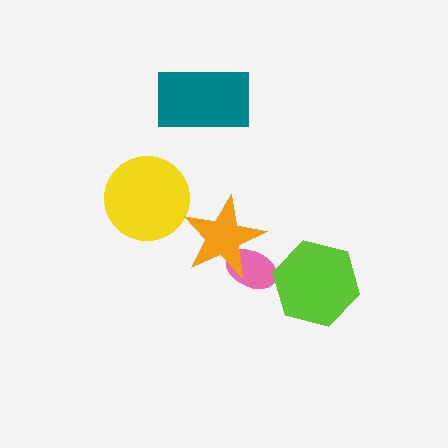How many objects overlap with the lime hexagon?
0 objects overlap with the lime hexagon.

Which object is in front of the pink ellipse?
The orange star is in front of the pink ellipse.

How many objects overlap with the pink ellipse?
1 object overlaps with the pink ellipse.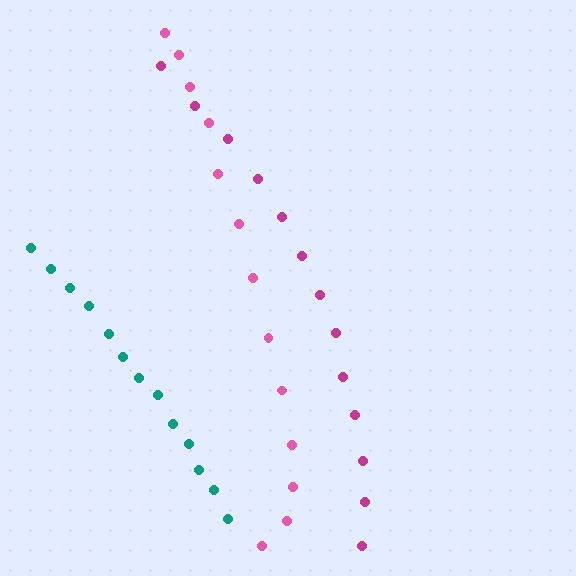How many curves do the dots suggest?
There are 3 distinct paths.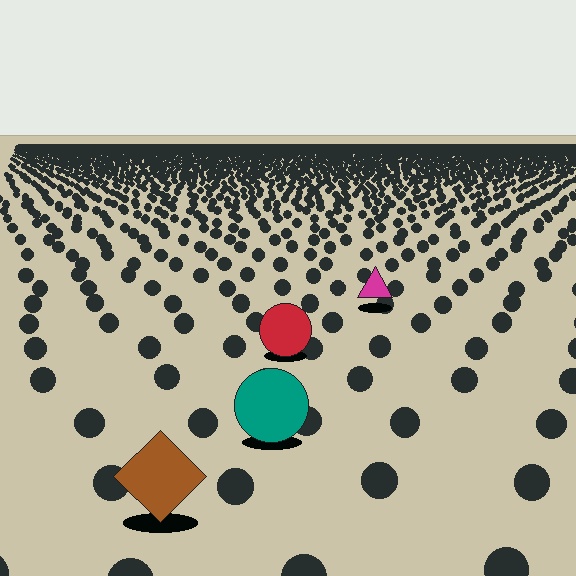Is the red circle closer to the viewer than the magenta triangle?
Yes. The red circle is closer — you can tell from the texture gradient: the ground texture is coarser near it.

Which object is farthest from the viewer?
The magenta triangle is farthest from the viewer. It appears smaller and the ground texture around it is denser.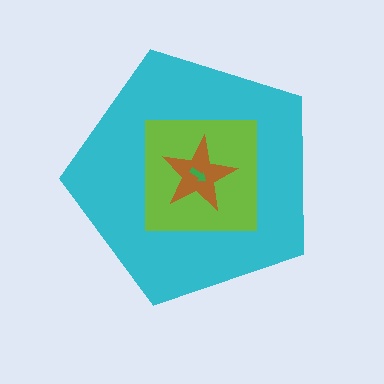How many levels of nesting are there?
4.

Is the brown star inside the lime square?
Yes.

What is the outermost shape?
The cyan pentagon.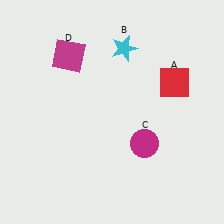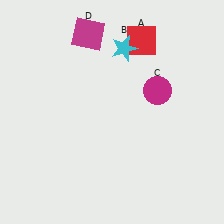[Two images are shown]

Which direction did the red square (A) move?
The red square (A) moved up.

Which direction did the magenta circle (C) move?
The magenta circle (C) moved up.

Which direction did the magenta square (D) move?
The magenta square (D) moved up.